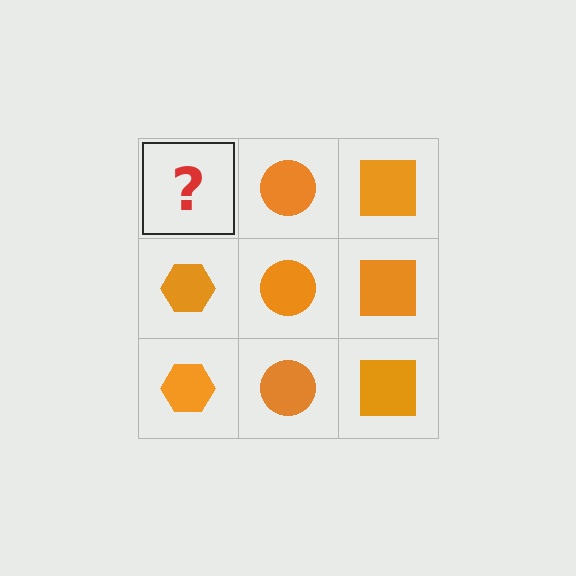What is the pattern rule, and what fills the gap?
The rule is that each column has a consistent shape. The gap should be filled with an orange hexagon.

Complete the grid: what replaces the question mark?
The question mark should be replaced with an orange hexagon.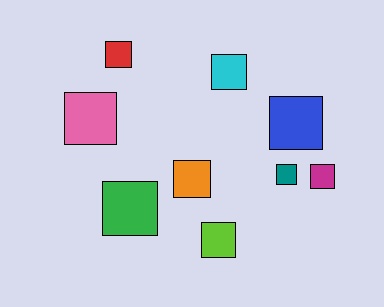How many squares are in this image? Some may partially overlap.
There are 9 squares.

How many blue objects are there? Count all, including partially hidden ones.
There is 1 blue object.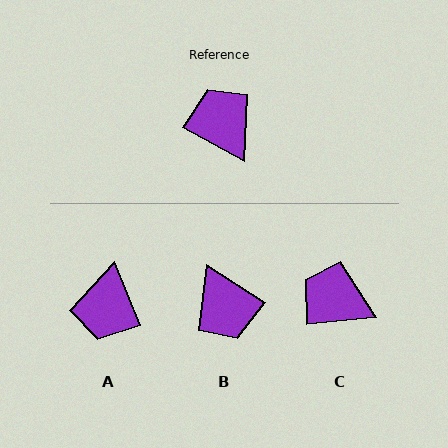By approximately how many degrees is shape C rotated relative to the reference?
Approximately 35 degrees counter-clockwise.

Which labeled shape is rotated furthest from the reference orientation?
B, about 176 degrees away.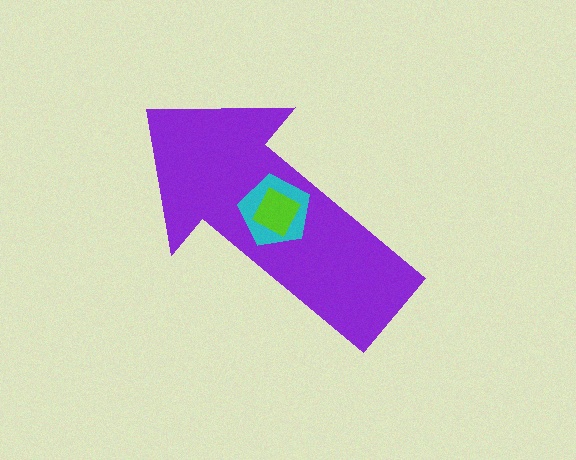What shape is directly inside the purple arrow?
The cyan pentagon.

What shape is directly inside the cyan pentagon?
The lime square.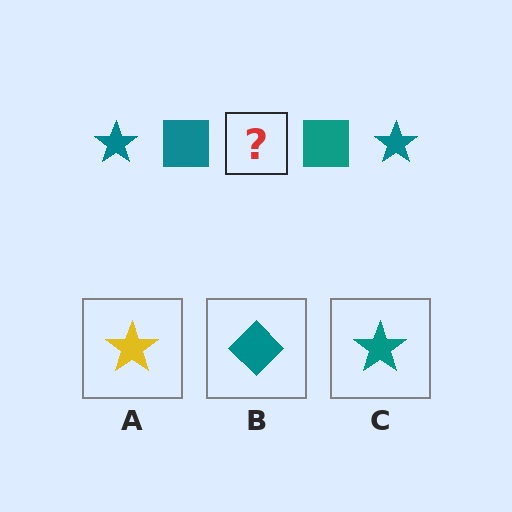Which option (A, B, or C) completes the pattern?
C.